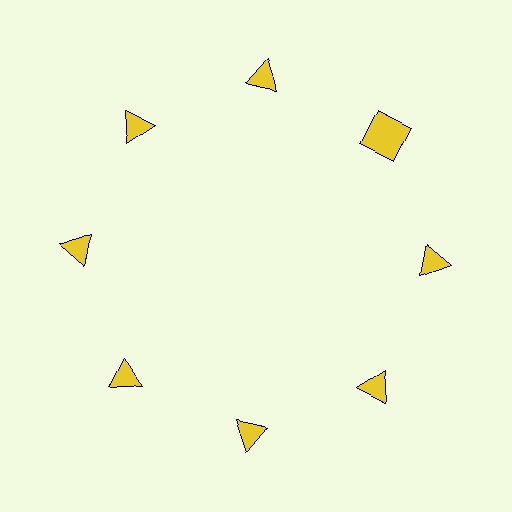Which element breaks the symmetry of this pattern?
The yellow square at roughly the 2 o'clock position breaks the symmetry. All other shapes are yellow triangles.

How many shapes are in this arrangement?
There are 8 shapes arranged in a ring pattern.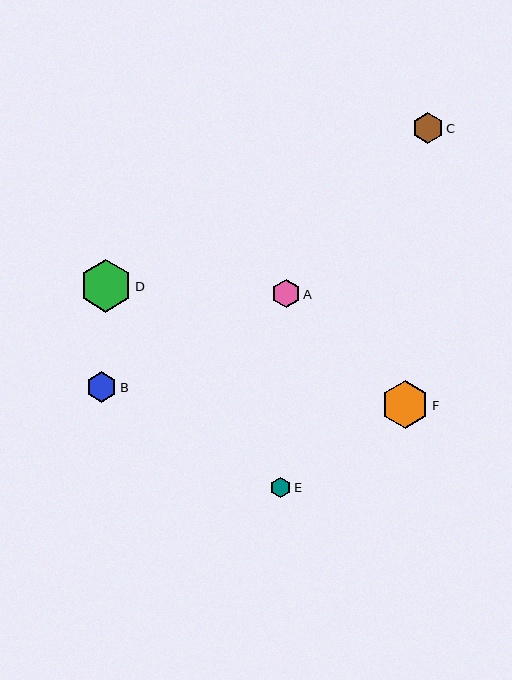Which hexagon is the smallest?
Hexagon E is the smallest with a size of approximately 20 pixels.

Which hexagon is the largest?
Hexagon D is the largest with a size of approximately 52 pixels.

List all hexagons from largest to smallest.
From largest to smallest: D, F, C, B, A, E.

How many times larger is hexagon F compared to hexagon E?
Hexagon F is approximately 2.4 times the size of hexagon E.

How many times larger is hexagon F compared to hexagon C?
Hexagon F is approximately 1.5 times the size of hexagon C.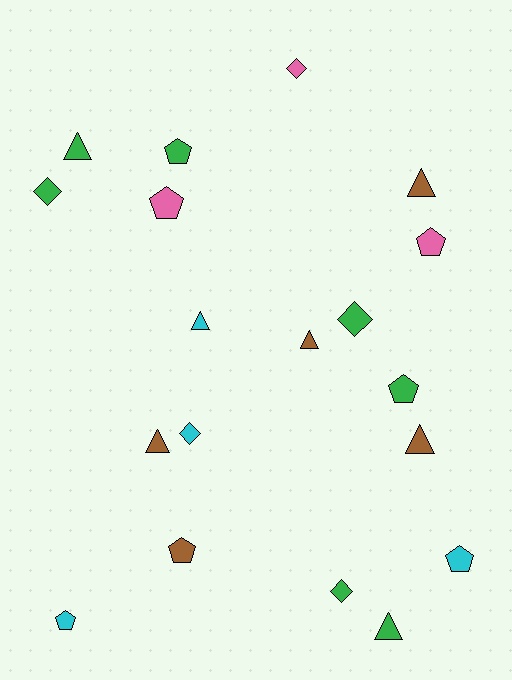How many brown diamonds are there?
There are no brown diamonds.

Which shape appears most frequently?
Triangle, with 7 objects.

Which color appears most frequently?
Green, with 7 objects.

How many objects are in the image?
There are 19 objects.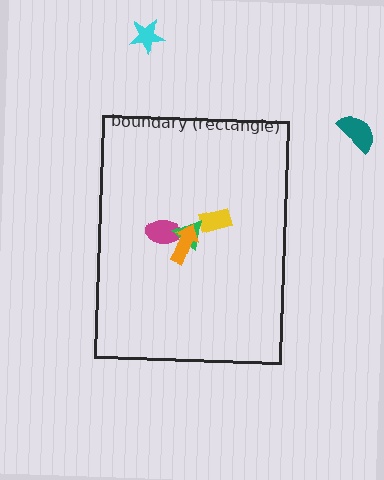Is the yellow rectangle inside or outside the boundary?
Inside.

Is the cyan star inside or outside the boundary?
Outside.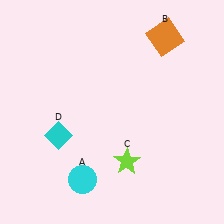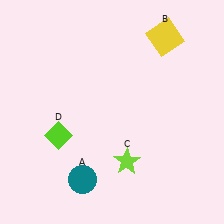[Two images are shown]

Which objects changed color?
A changed from cyan to teal. B changed from orange to yellow. D changed from cyan to lime.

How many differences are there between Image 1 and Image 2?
There are 3 differences between the two images.